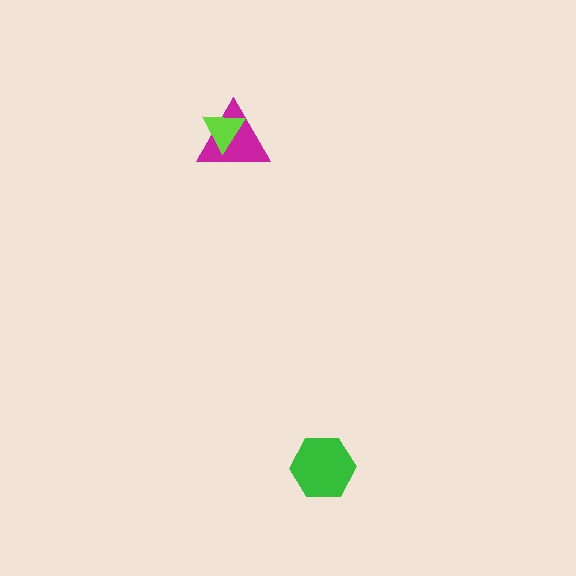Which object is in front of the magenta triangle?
The lime triangle is in front of the magenta triangle.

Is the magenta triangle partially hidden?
Yes, it is partially covered by another shape.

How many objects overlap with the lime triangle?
1 object overlaps with the lime triangle.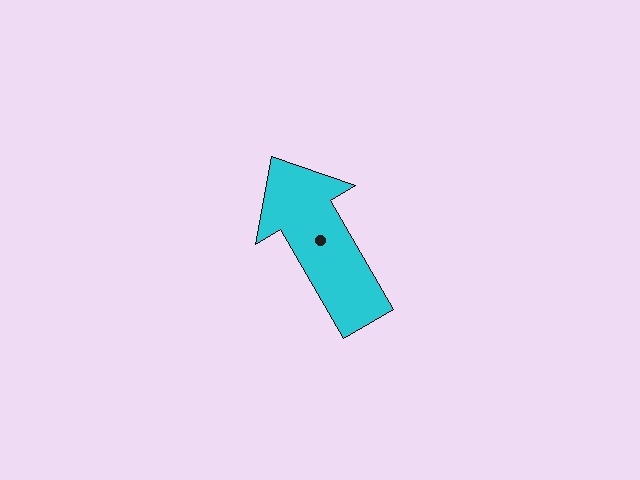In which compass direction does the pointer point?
Northwest.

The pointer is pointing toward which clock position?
Roughly 11 o'clock.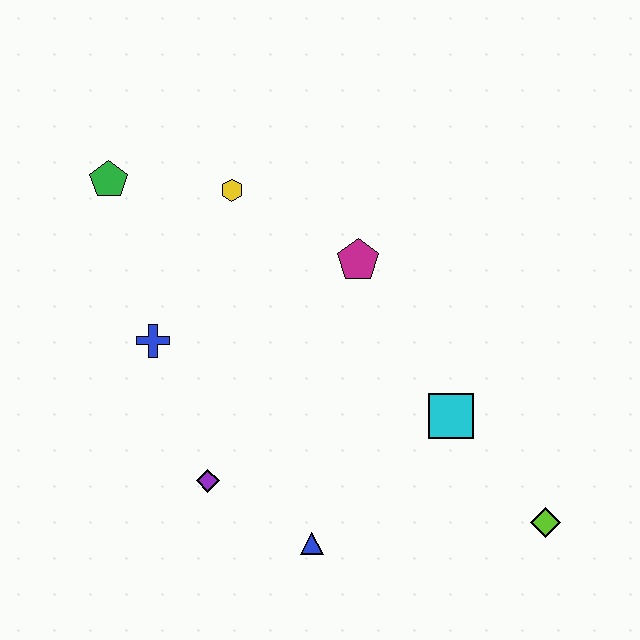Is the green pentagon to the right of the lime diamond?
No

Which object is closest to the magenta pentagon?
The yellow hexagon is closest to the magenta pentagon.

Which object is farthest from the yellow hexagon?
The lime diamond is farthest from the yellow hexagon.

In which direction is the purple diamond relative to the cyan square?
The purple diamond is to the left of the cyan square.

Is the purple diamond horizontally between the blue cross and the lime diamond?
Yes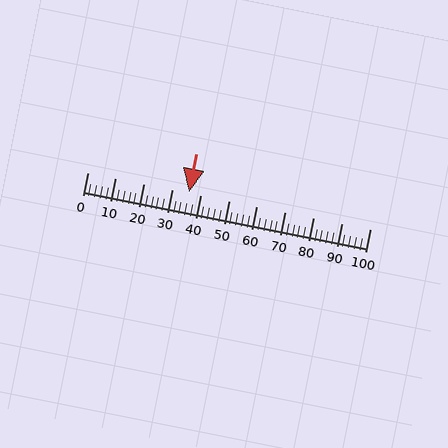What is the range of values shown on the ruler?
The ruler shows values from 0 to 100.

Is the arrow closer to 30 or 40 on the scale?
The arrow is closer to 40.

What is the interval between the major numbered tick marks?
The major tick marks are spaced 10 units apart.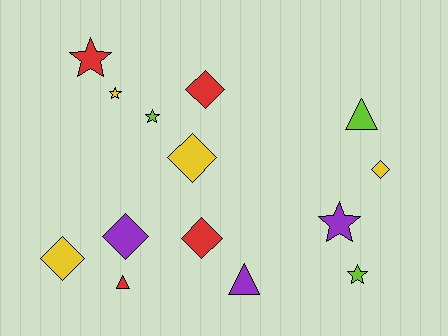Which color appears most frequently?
Red, with 4 objects.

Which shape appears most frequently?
Diamond, with 6 objects.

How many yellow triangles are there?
There are no yellow triangles.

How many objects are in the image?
There are 14 objects.